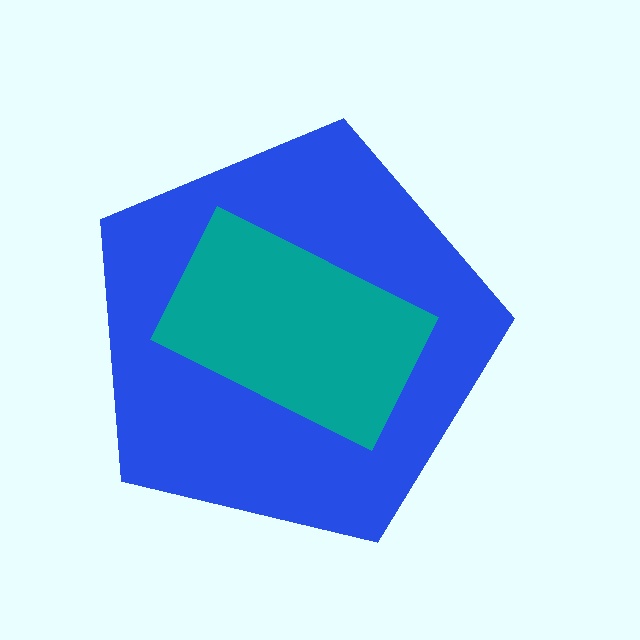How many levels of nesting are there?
2.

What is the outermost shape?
The blue pentagon.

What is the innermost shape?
The teal rectangle.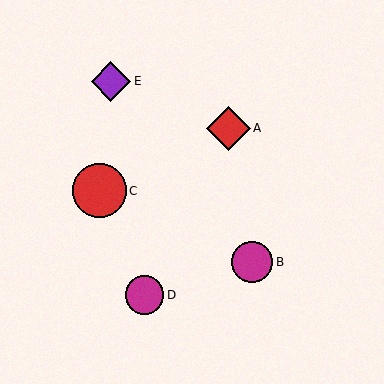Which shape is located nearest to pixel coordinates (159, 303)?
The magenta circle (labeled D) at (145, 295) is nearest to that location.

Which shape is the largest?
The red circle (labeled C) is the largest.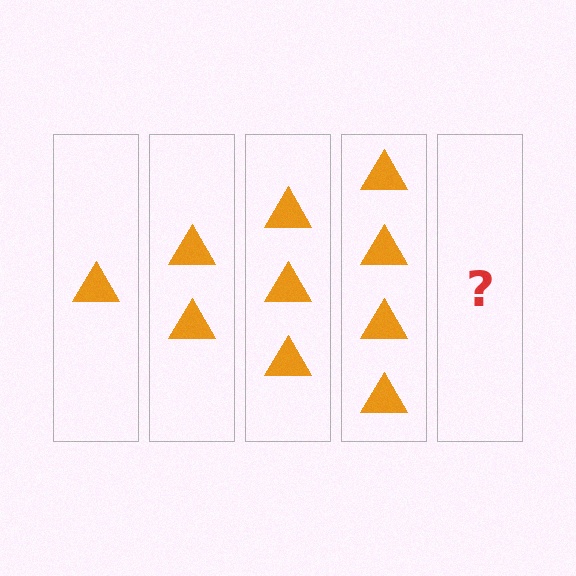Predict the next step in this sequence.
The next step is 5 triangles.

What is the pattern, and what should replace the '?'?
The pattern is that each step adds one more triangle. The '?' should be 5 triangles.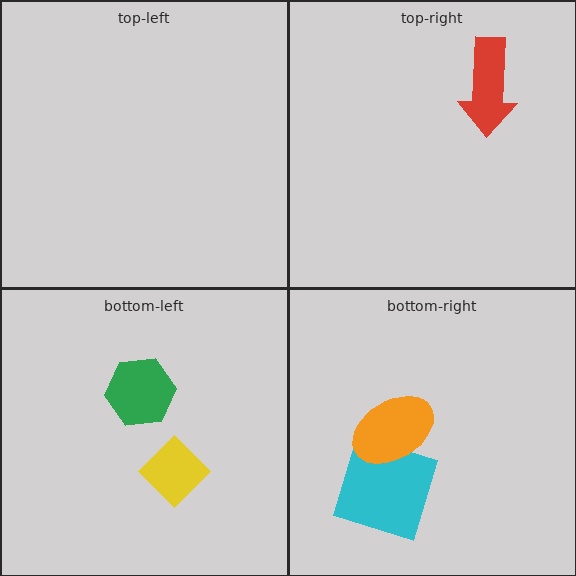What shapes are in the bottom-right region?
The cyan square, the orange ellipse.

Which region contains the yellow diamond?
The bottom-left region.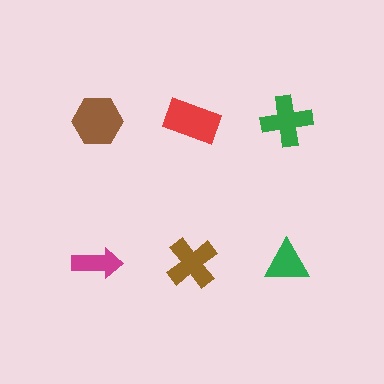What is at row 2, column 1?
A magenta arrow.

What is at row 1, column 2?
A red rectangle.